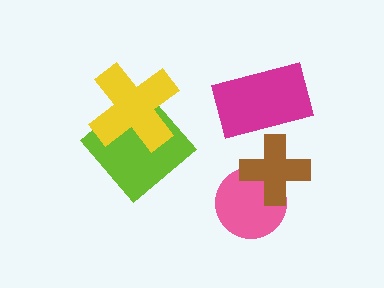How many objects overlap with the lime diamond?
1 object overlaps with the lime diamond.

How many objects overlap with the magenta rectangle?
1 object overlaps with the magenta rectangle.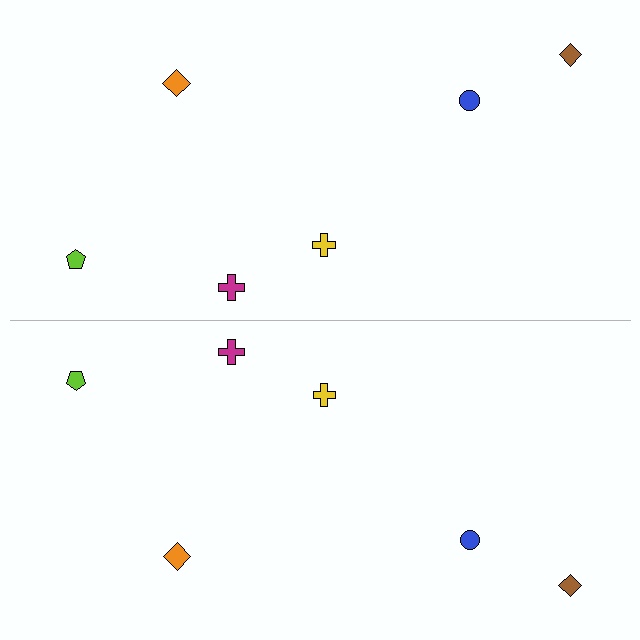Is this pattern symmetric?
Yes, this pattern has bilateral (reflection) symmetry.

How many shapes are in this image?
There are 12 shapes in this image.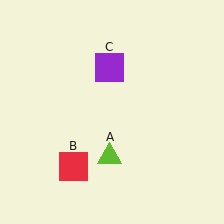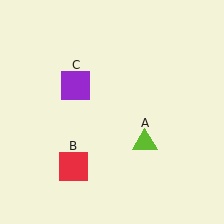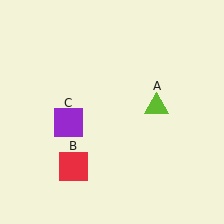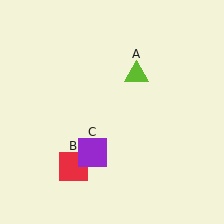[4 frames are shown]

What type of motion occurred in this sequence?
The lime triangle (object A), purple square (object C) rotated counterclockwise around the center of the scene.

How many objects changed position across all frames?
2 objects changed position: lime triangle (object A), purple square (object C).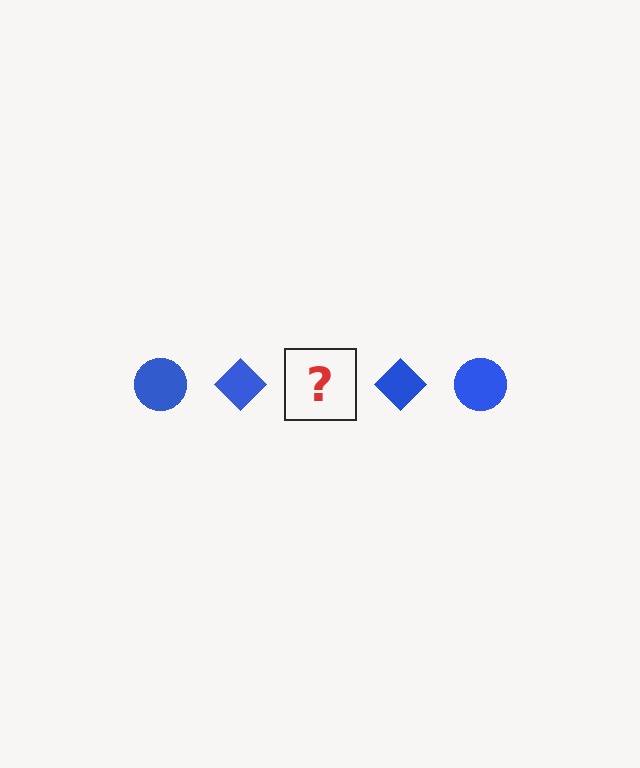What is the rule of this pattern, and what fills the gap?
The rule is that the pattern cycles through circle, diamond shapes in blue. The gap should be filled with a blue circle.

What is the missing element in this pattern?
The missing element is a blue circle.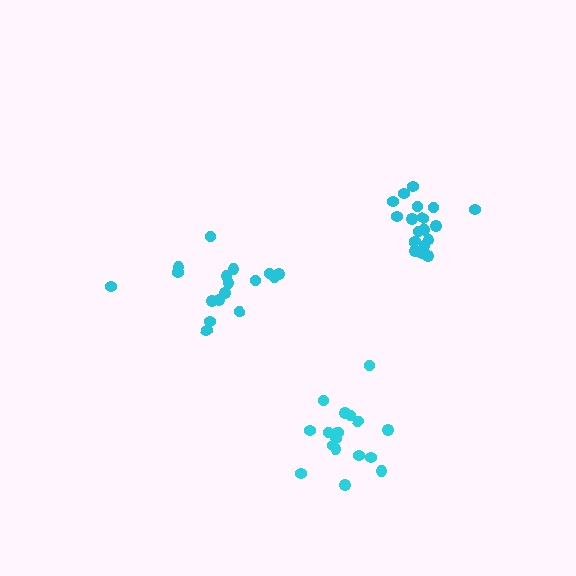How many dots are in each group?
Group 1: 18 dots, Group 2: 17 dots, Group 3: 18 dots (53 total).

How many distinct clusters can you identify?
There are 3 distinct clusters.